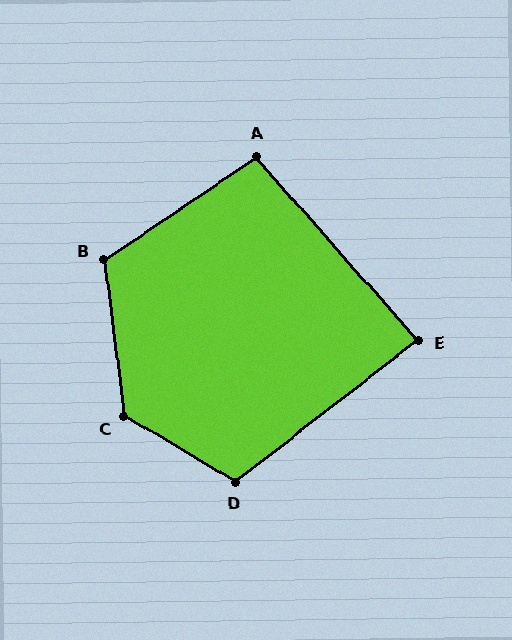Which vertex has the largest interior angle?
C, at approximately 128 degrees.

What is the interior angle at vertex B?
Approximately 117 degrees (obtuse).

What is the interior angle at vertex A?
Approximately 97 degrees (obtuse).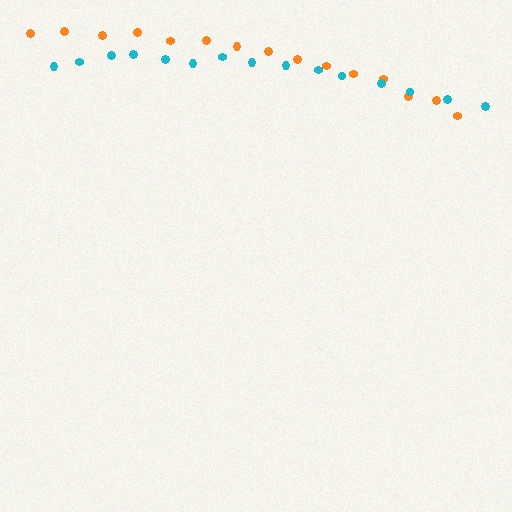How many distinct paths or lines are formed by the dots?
There are 2 distinct paths.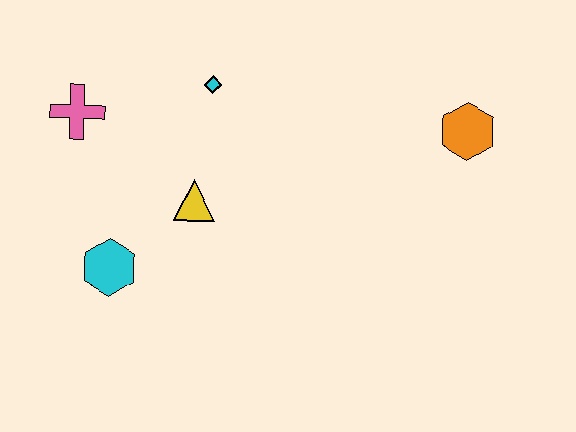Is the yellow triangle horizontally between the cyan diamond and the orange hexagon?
No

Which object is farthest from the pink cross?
The orange hexagon is farthest from the pink cross.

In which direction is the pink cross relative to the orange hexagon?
The pink cross is to the left of the orange hexagon.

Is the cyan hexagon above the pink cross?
No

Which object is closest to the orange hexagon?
The cyan diamond is closest to the orange hexagon.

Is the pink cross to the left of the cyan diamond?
Yes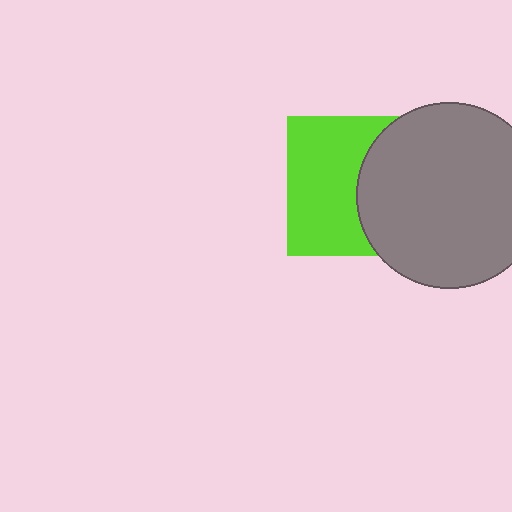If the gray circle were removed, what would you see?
You would see the complete lime square.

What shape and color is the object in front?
The object in front is a gray circle.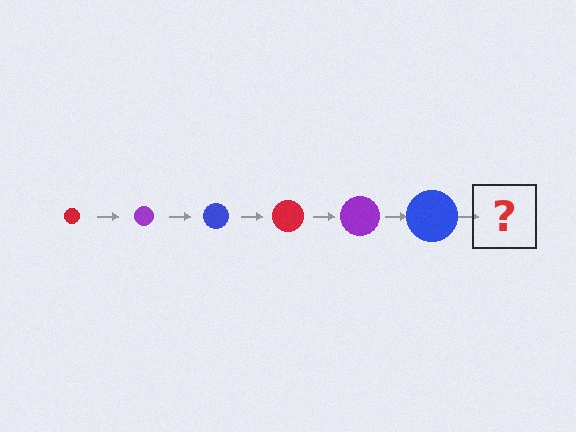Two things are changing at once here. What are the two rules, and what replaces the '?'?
The two rules are that the circle grows larger each step and the color cycles through red, purple, and blue. The '?' should be a red circle, larger than the previous one.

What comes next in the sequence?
The next element should be a red circle, larger than the previous one.